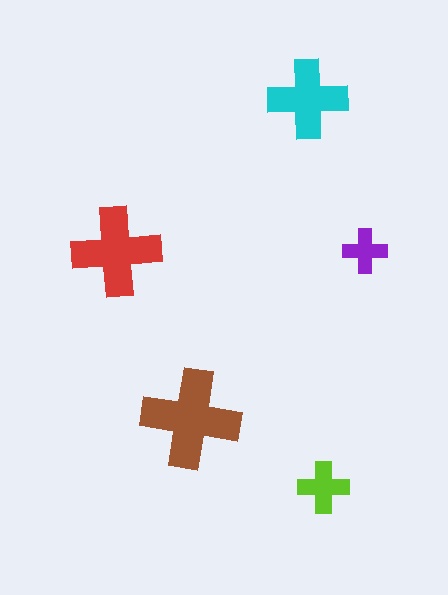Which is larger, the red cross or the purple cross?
The red one.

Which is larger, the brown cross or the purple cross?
The brown one.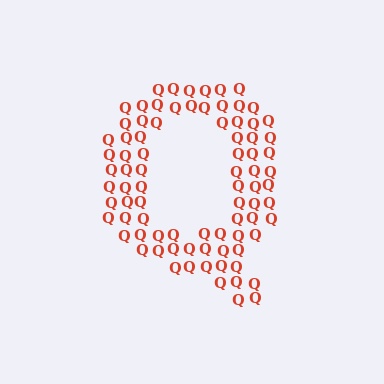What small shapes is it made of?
It is made of small letter Q's.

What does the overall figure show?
The overall figure shows the letter Q.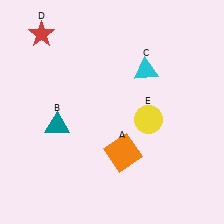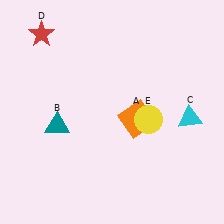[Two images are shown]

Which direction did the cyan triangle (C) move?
The cyan triangle (C) moved down.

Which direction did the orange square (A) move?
The orange square (A) moved up.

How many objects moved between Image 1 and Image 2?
2 objects moved between the two images.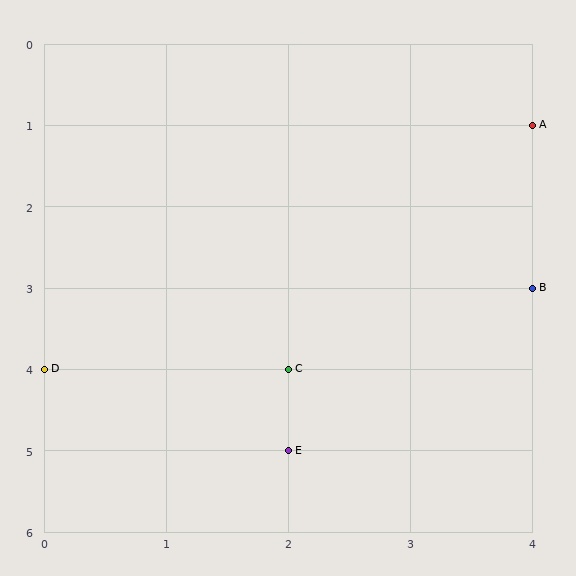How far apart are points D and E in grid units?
Points D and E are 2 columns and 1 row apart (about 2.2 grid units diagonally).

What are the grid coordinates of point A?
Point A is at grid coordinates (4, 1).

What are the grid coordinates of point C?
Point C is at grid coordinates (2, 4).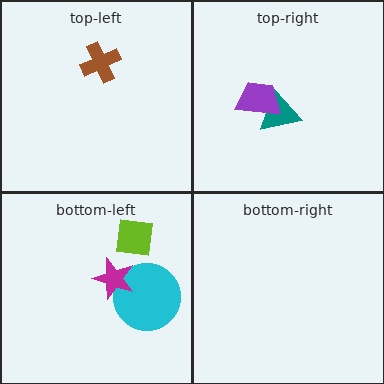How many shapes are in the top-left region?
1.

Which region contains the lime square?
The bottom-left region.